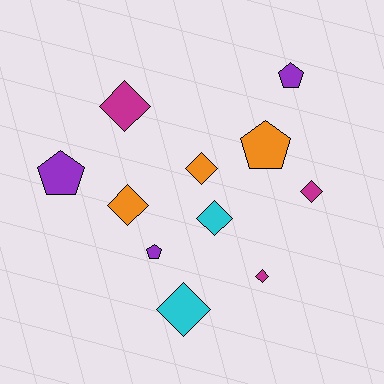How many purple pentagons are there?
There are 3 purple pentagons.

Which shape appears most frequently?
Diamond, with 7 objects.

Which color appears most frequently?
Orange, with 3 objects.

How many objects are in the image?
There are 11 objects.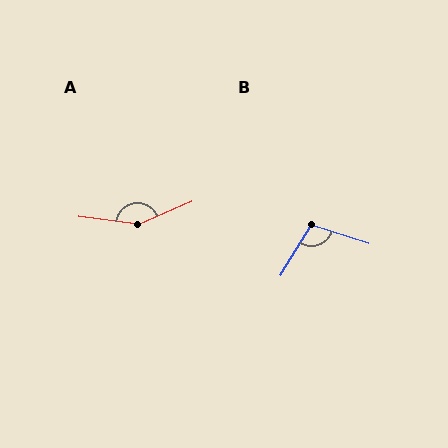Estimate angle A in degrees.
Approximately 149 degrees.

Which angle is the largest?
A, at approximately 149 degrees.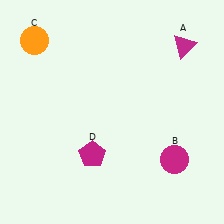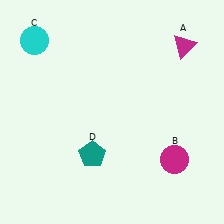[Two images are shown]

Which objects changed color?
C changed from orange to cyan. D changed from magenta to teal.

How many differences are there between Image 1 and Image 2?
There are 2 differences between the two images.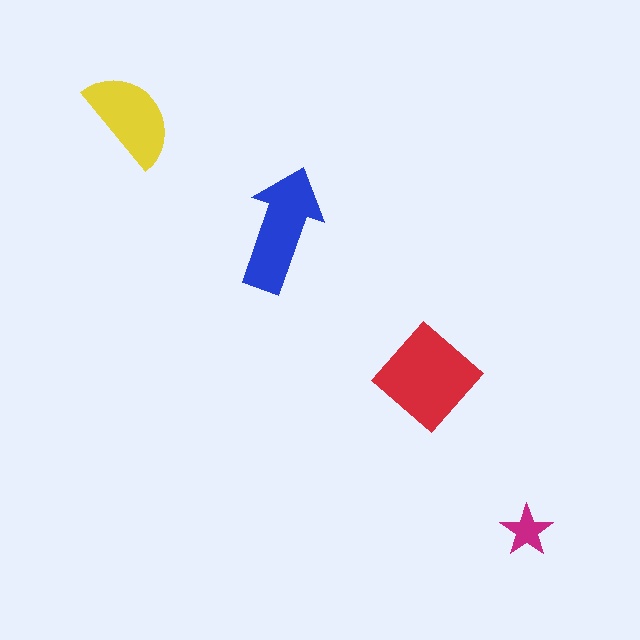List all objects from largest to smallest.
The red diamond, the blue arrow, the yellow semicircle, the magenta star.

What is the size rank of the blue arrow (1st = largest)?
2nd.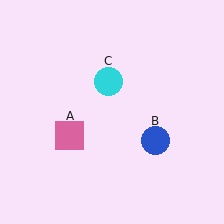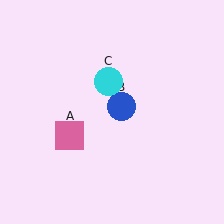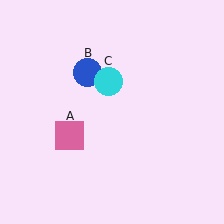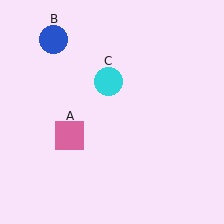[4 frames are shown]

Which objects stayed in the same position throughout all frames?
Pink square (object A) and cyan circle (object C) remained stationary.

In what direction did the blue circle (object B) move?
The blue circle (object B) moved up and to the left.